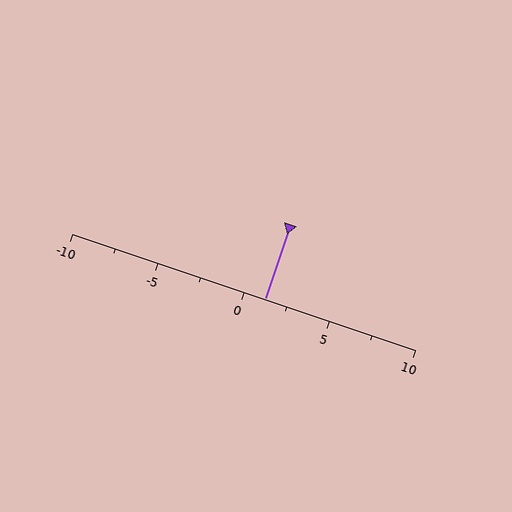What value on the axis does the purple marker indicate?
The marker indicates approximately 1.2.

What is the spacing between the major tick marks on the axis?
The major ticks are spaced 5 apart.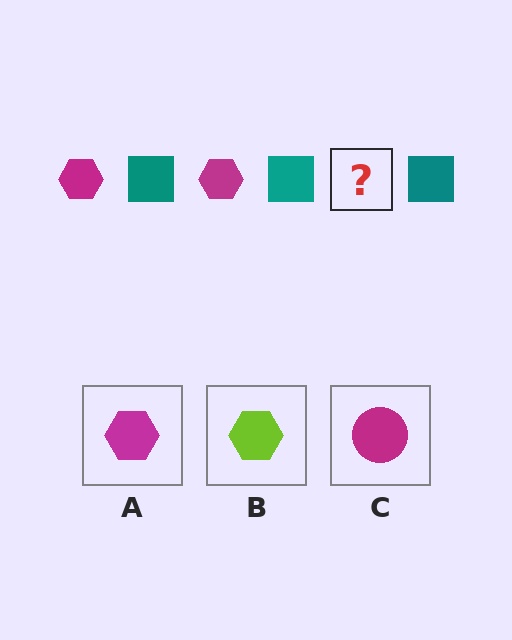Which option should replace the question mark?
Option A.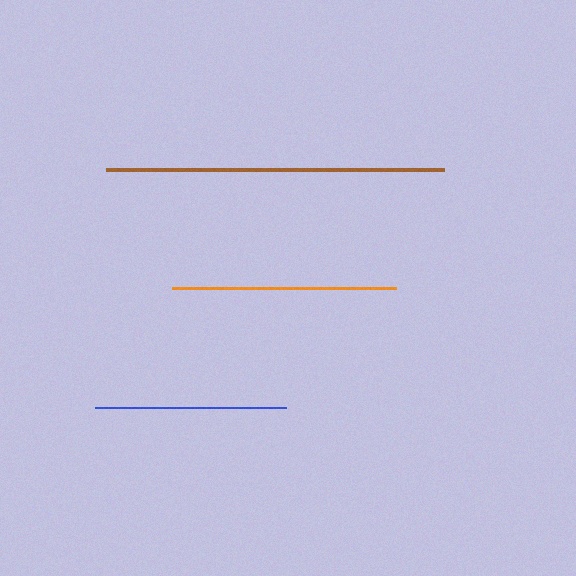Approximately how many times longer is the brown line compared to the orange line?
The brown line is approximately 1.5 times the length of the orange line.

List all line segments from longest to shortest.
From longest to shortest: brown, orange, blue.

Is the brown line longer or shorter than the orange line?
The brown line is longer than the orange line.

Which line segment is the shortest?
The blue line is the shortest at approximately 191 pixels.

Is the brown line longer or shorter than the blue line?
The brown line is longer than the blue line.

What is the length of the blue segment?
The blue segment is approximately 191 pixels long.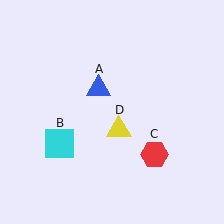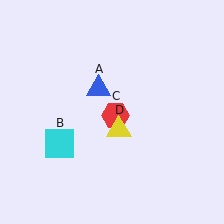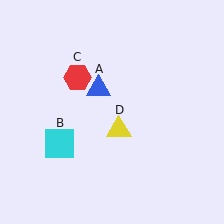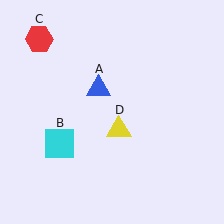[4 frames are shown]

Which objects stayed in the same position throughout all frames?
Blue triangle (object A) and cyan square (object B) and yellow triangle (object D) remained stationary.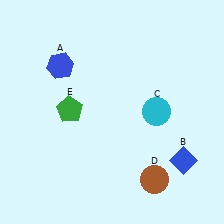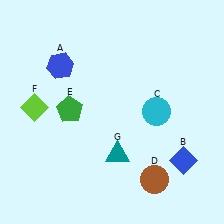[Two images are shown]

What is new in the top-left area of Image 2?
A lime diamond (F) was added in the top-left area of Image 2.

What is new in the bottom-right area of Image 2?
A teal triangle (G) was added in the bottom-right area of Image 2.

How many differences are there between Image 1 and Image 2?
There are 2 differences between the two images.